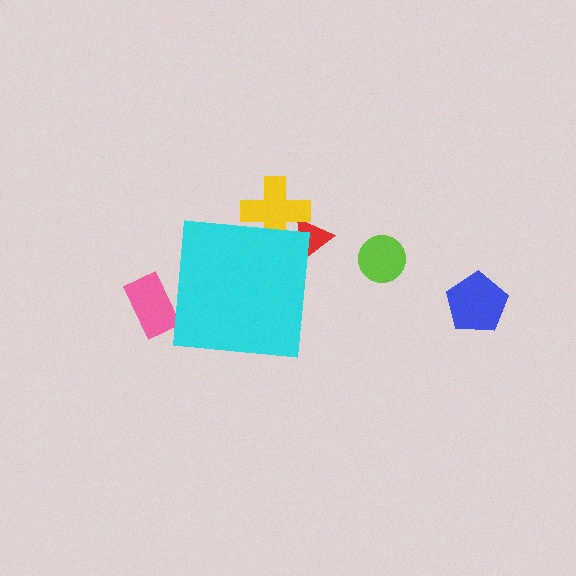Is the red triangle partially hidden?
Yes, the red triangle is partially hidden behind the cyan square.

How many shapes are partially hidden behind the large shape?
3 shapes are partially hidden.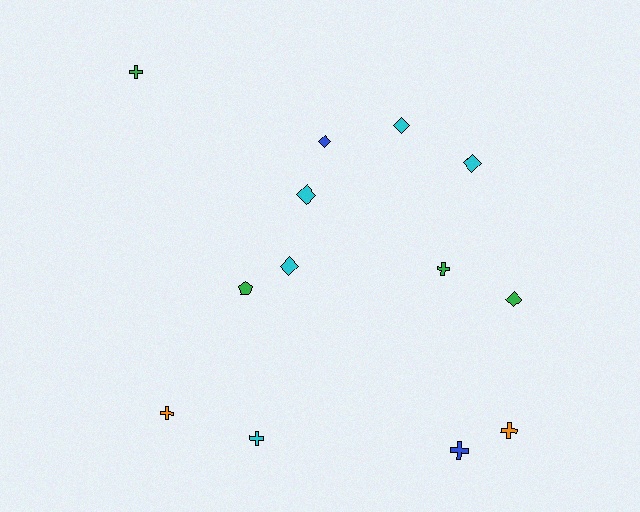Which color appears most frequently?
Cyan, with 5 objects.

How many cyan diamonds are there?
There are 4 cyan diamonds.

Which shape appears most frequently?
Diamond, with 6 objects.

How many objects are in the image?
There are 13 objects.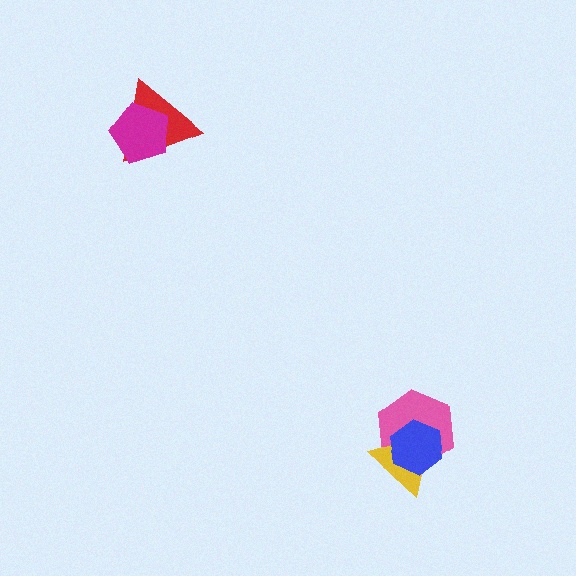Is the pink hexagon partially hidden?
Yes, it is partially covered by another shape.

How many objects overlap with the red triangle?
1 object overlaps with the red triangle.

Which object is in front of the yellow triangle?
The blue hexagon is in front of the yellow triangle.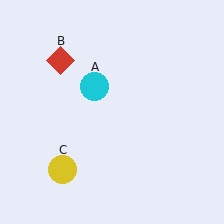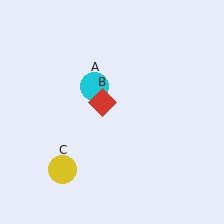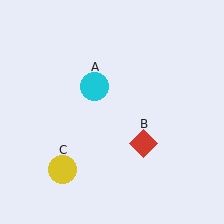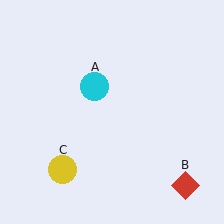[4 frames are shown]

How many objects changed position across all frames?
1 object changed position: red diamond (object B).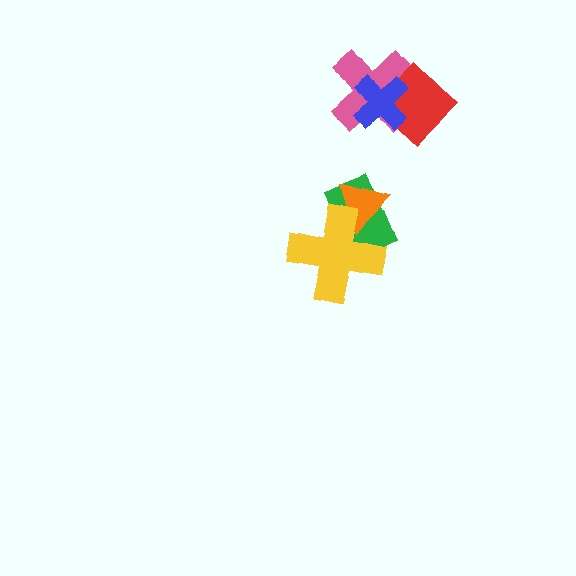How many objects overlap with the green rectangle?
2 objects overlap with the green rectangle.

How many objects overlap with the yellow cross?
2 objects overlap with the yellow cross.